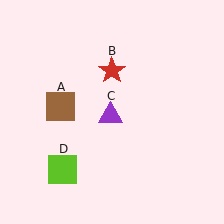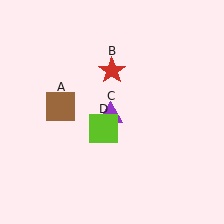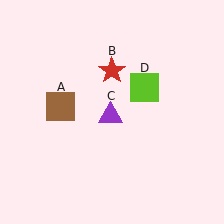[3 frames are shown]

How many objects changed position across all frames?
1 object changed position: lime square (object D).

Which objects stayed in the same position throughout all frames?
Brown square (object A) and red star (object B) and purple triangle (object C) remained stationary.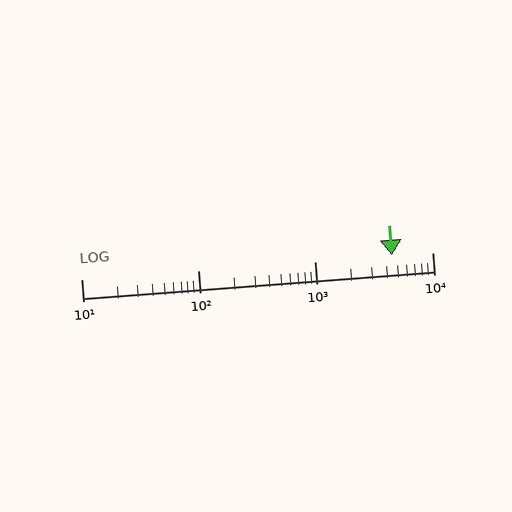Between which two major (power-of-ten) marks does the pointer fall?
The pointer is between 1000 and 10000.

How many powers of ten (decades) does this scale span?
The scale spans 3 decades, from 10 to 10000.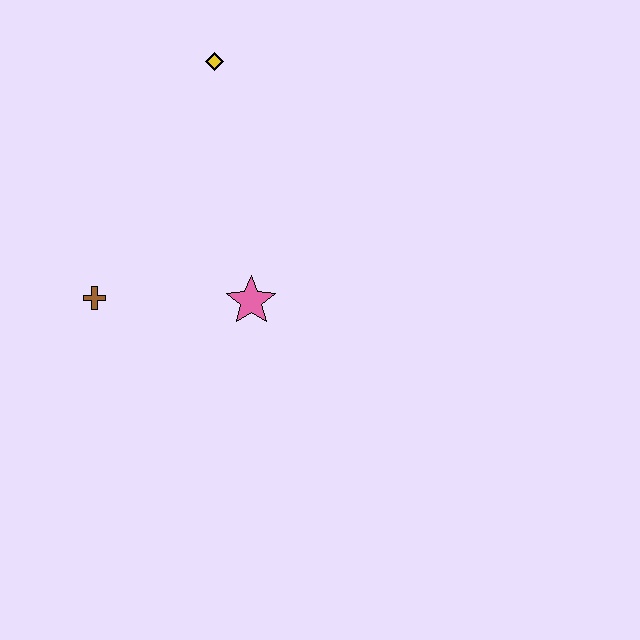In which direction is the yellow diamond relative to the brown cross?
The yellow diamond is above the brown cross.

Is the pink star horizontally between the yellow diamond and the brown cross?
No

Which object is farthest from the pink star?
The yellow diamond is farthest from the pink star.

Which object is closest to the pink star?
The brown cross is closest to the pink star.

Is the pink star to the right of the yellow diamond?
Yes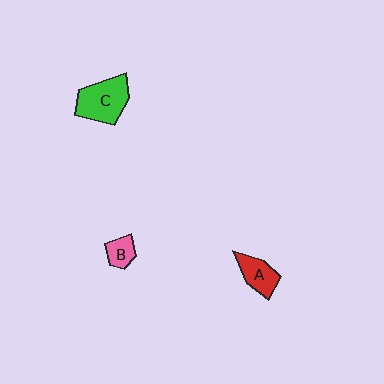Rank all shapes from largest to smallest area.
From largest to smallest: C (green), A (red), B (pink).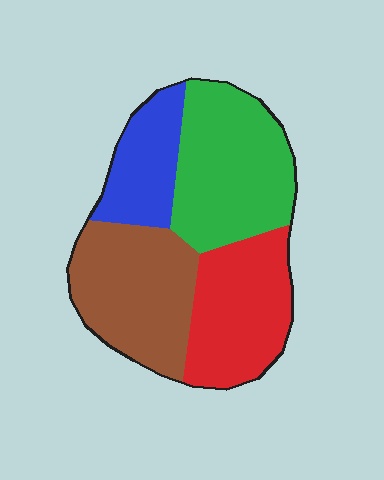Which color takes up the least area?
Blue, at roughly 15%.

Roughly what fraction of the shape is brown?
Brown takes up about one quarter (1/4) of the shape.